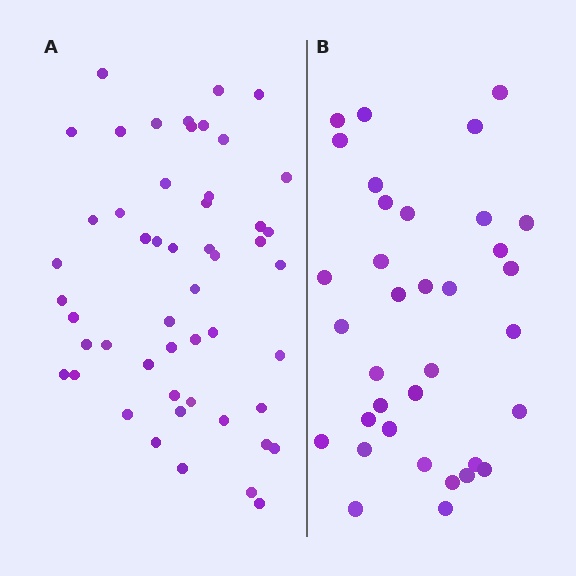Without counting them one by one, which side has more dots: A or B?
Region A (the left region) has more dots.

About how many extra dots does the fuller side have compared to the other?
Region A has approximately 15 more dots than region B.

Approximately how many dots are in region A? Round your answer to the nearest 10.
About 50 dots. (The exact count is 51, which rounds to 50.)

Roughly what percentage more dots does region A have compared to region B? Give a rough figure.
About 45% more.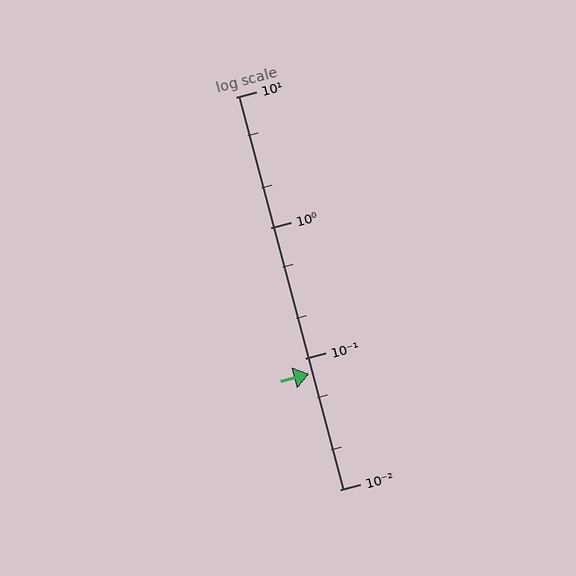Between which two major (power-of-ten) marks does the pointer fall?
The pointer is between 0.01 and 0.1.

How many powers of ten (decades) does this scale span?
The scale spans 3 decades, from 0.01 to 10.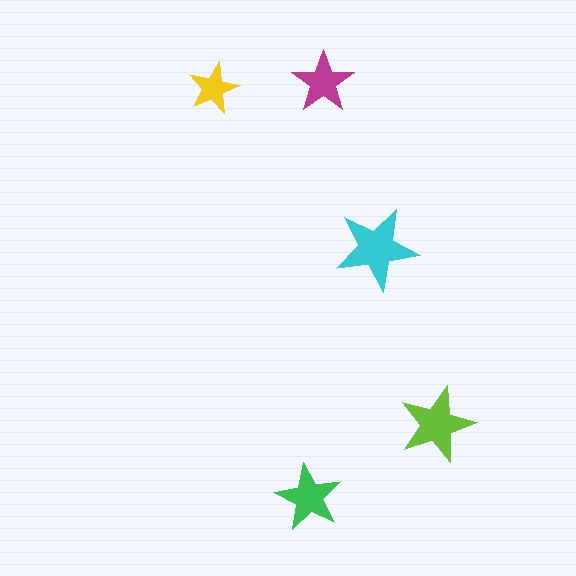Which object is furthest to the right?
The lime star is rightmost.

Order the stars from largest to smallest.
the cyan one, the lime one, the green one, the magenta one, the yellow one.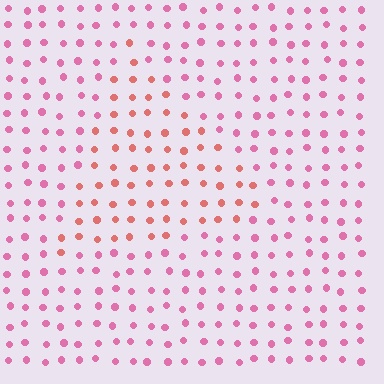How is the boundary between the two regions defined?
The boundary is defined purely by a slight shift in hue (about 33 degrees). Spacing, size, and orientation are identical on both sides.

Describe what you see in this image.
The image is filled with small pink elements in a uniform arrangement. A triangle-shaped region is visible where the elements are tinted to a slightly different hue, forming a subtle color boundary.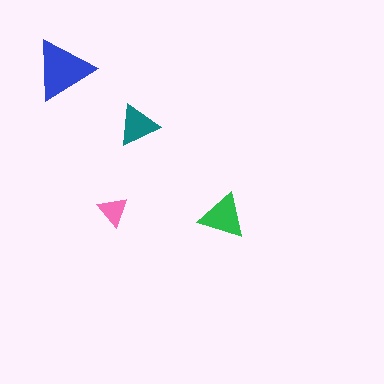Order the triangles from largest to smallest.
the blue one, the green one, the teal one, the pink one.